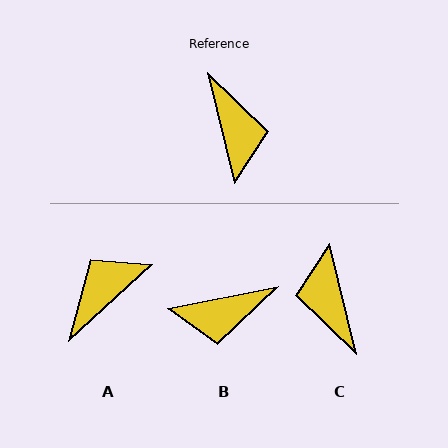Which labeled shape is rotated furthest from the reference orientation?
C, about 180 degrees away.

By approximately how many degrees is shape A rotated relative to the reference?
Approximately 119 degrees counter-clockwise.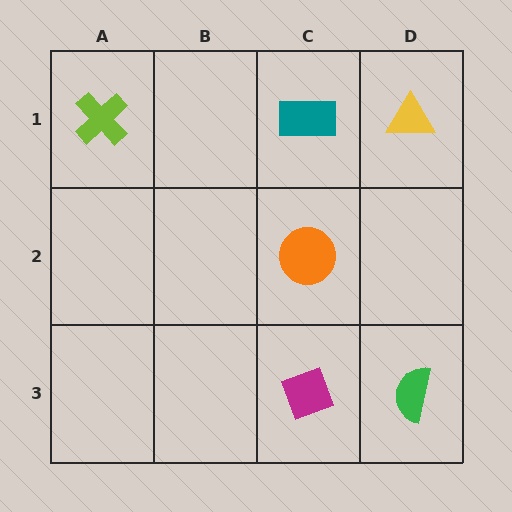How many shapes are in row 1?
3 shapes.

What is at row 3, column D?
A green semicircle.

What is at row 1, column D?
A yellow triangle.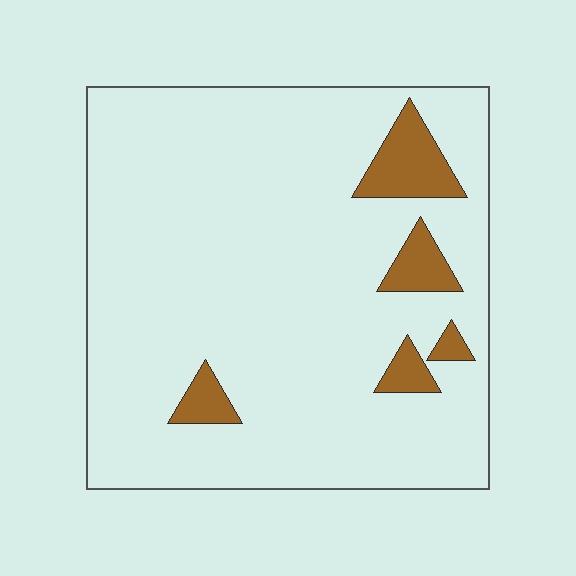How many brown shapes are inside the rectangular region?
5.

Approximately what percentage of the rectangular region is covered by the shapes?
Approximately 10%.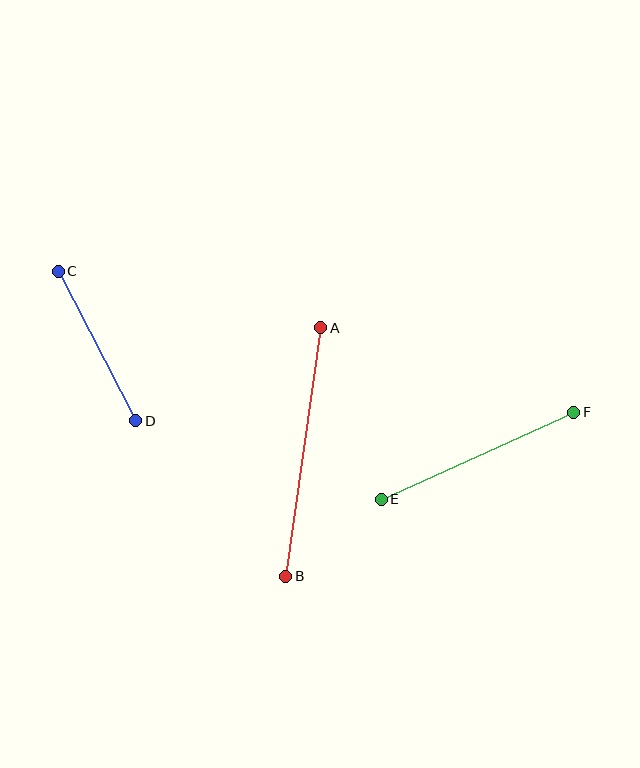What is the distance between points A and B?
The distance is approximately 251 pixels.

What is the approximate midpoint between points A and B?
The midpoint is at approximately (303, 452) pixels.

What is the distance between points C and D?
The distance is approximately 169 pixels.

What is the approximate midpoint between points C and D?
The midpoint is at approximately (97, 346) pixels.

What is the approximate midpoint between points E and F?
The midpoint is at approximately (477, 456) pixels.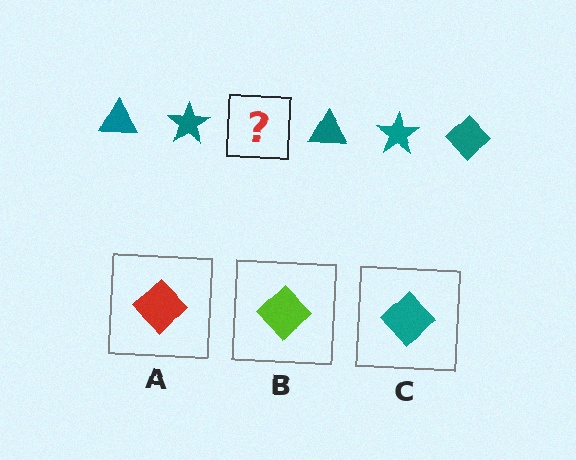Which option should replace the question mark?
Option C.